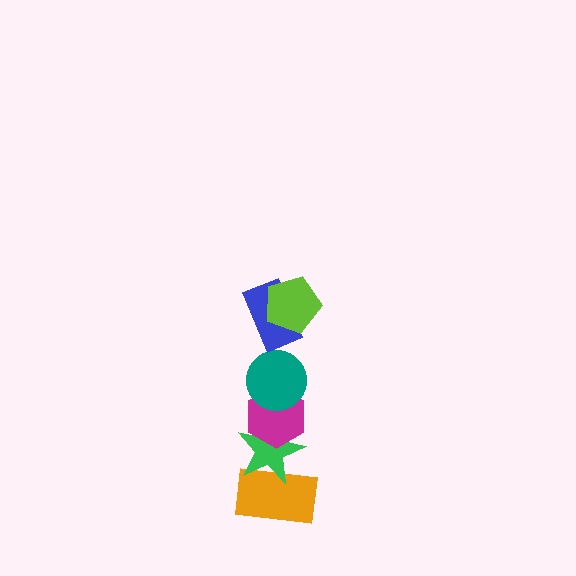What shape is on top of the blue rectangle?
The lime pentagon is on top of the blue rectangle.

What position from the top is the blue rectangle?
The blue rectangle is 2nd from the top.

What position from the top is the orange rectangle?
The orange rectangle is 6th from the top.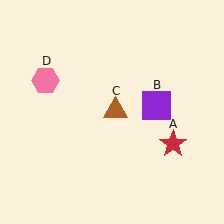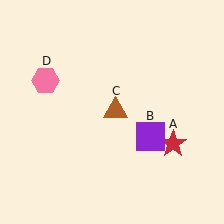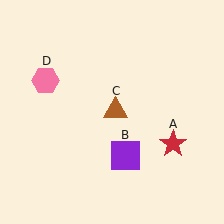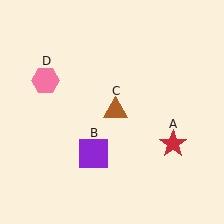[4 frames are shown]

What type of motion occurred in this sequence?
The purple square (object B) rotated clockwise around the center of the scene.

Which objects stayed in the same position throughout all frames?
Red star (object A) and brown triangle (object C) and pink hexagon (object D) remained stationary.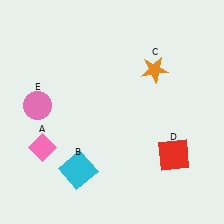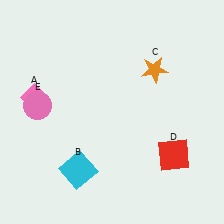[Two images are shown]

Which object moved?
The pink diamond (A) moved up.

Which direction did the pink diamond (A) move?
The pink diamond (A) moved up.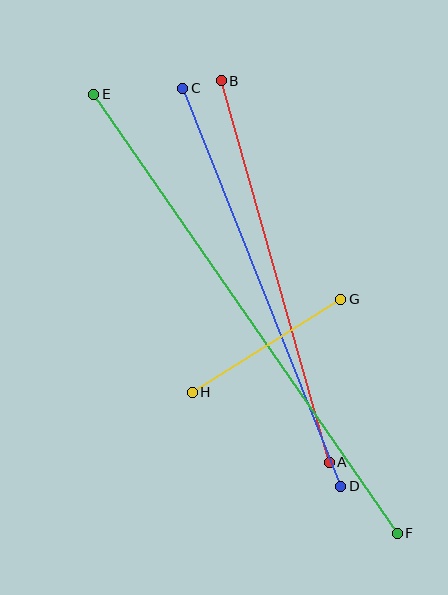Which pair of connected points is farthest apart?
Points E and F are farthest apart.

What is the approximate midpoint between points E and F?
The midpoint is at approximately (246, 314) pixels.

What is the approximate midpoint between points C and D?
The midpoint is at approximately (262, 287) pixels.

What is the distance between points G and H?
The distance is approximately 175 pixels.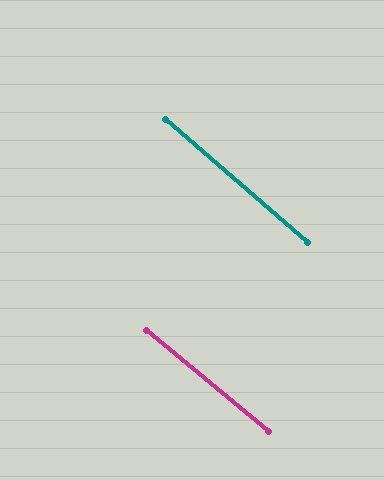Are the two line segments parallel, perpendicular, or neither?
Parallel — their directions differ by only 1.1°.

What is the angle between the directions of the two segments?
Approximately 1 degree.